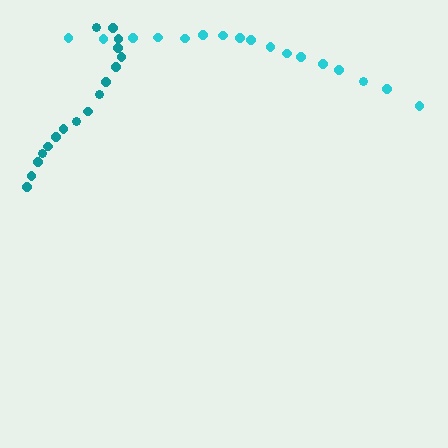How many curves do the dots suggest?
There are 2 distinct paths.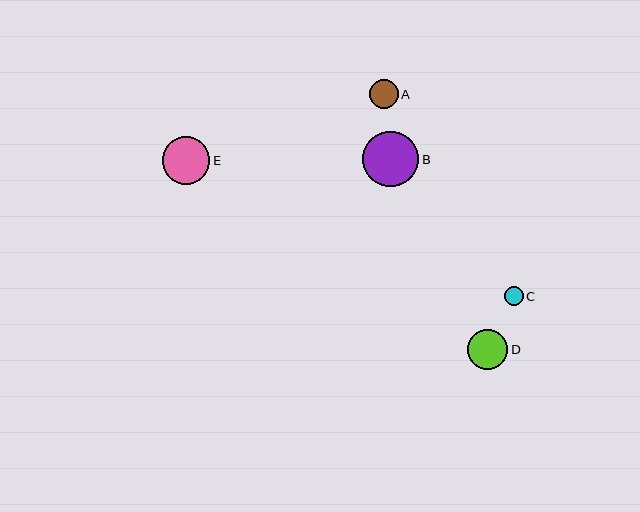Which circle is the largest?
Circle B is the largest with a size of approximately 56 pixels.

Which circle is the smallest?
Circle C is the smallest with a size of approximately 19 pixels.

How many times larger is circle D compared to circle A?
Circle D is approximately 1.4 times the size of circle A.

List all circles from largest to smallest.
From largest to smallest: B, E, D, A, C.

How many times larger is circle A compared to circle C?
Circle A is approximately 1.5 times the size of circle C.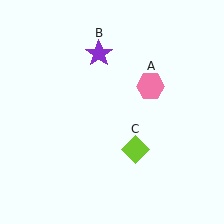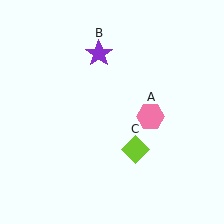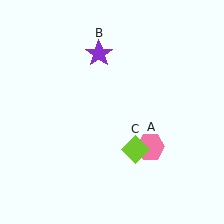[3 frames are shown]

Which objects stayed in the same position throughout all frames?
Purple star (object B) and lime diamond (object C) remained stationary.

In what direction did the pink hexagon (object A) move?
The pink hexagon (object A) moved down.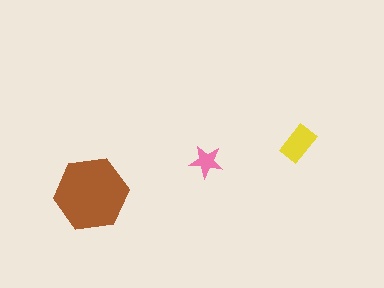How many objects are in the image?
There are 3 objects in the image.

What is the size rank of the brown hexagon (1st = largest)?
1st.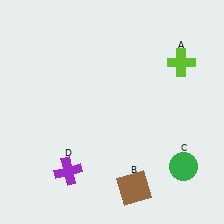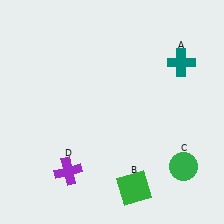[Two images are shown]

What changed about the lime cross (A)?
In Image 1, A is lime. In Image 2, it changed to teal.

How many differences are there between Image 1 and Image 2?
There are 2 differences between the two images.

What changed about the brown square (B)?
In Image 1, B is brown. In Image 2, it changed to green.